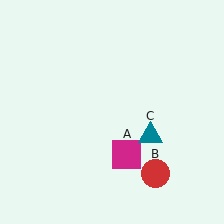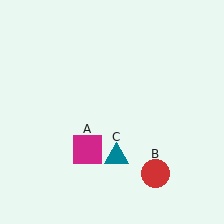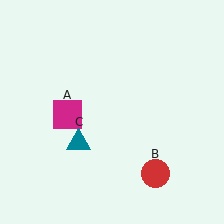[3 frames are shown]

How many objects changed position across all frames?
2 objects changed position: magenta square (object A), teal triangle (object C).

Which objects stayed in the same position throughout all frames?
Red circle (object B) remained stationary.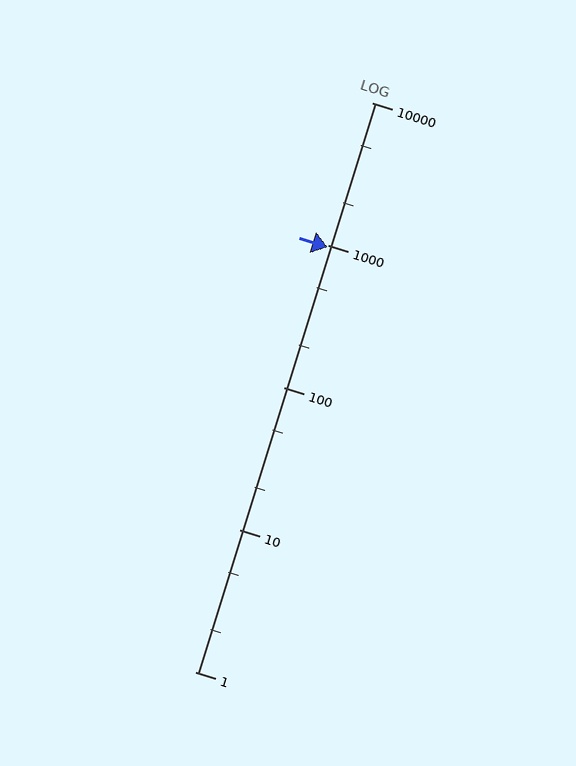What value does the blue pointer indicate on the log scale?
The pointer indicates approximately 960.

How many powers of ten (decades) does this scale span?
The scale spans 4 decades, from 1 to 10000.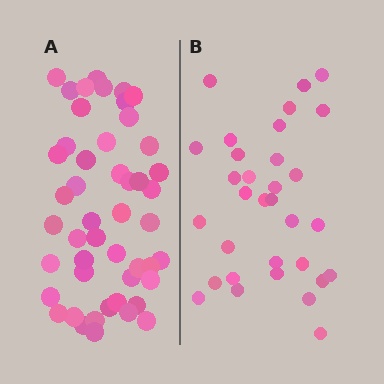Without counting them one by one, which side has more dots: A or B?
Region A (the left region) has more dots.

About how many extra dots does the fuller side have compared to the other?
Region A has approximately 15 more dots than region B.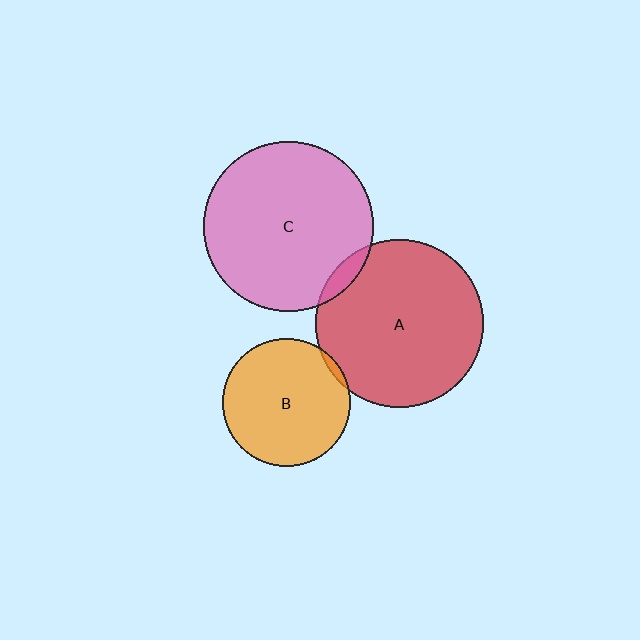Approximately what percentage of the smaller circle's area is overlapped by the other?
Approximately 5%.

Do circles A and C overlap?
Yes.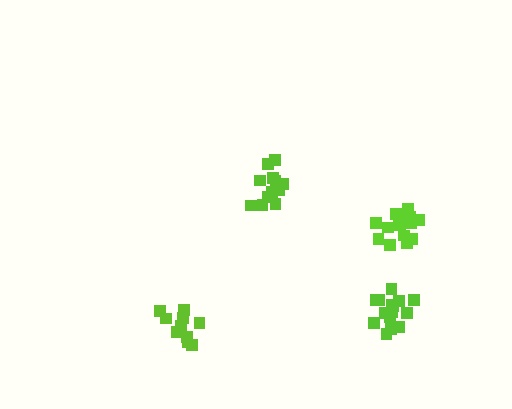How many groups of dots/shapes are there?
There are 4 groups.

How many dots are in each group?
Group 1: 12 dots, Group 2: 10 dots, Group 3: 15 dots, Group 4: 15 dots (52 total).